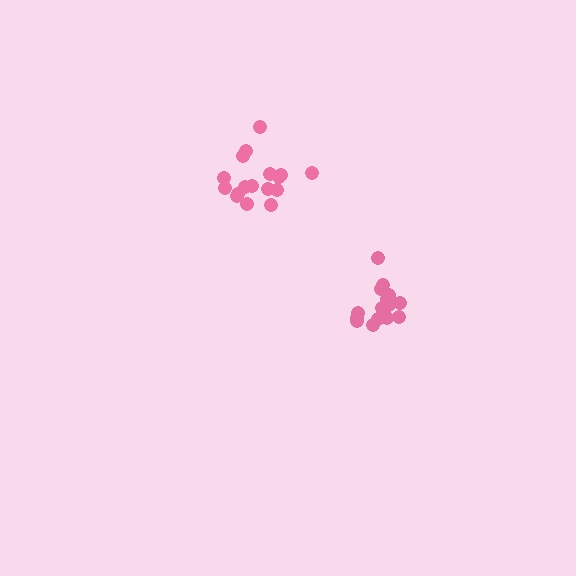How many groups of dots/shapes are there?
There are 2 groups.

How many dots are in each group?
Group 1: 15 dots, Group 2: 17 dots (32 total).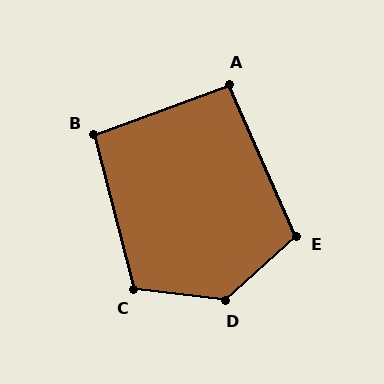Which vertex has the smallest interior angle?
A, at approximately 94 degrees.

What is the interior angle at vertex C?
Approximately 111 degrees (obtuse).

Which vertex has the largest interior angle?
D, at approximately 131 degrees.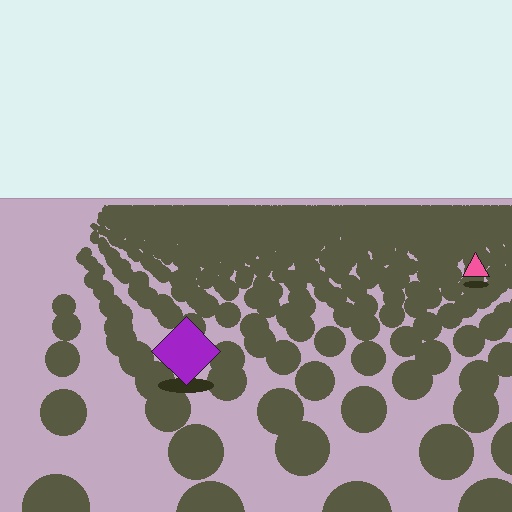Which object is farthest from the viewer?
The pink triangle is farthest from the viewer. It appears smaller and the ground texture around it is denser.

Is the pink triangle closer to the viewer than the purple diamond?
No. The purple diamond is closer — you can tell from the texture gradient: the ground texture is coarser near it.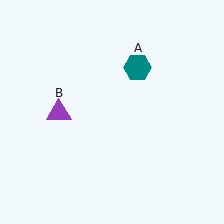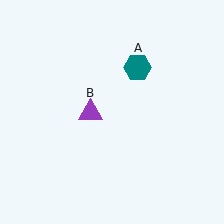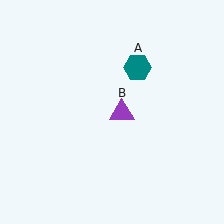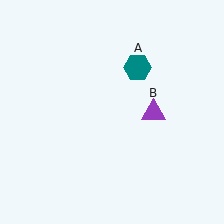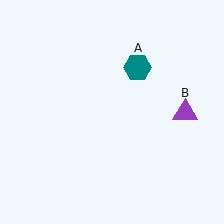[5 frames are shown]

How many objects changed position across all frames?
1 object changed position: purple triangle (object B).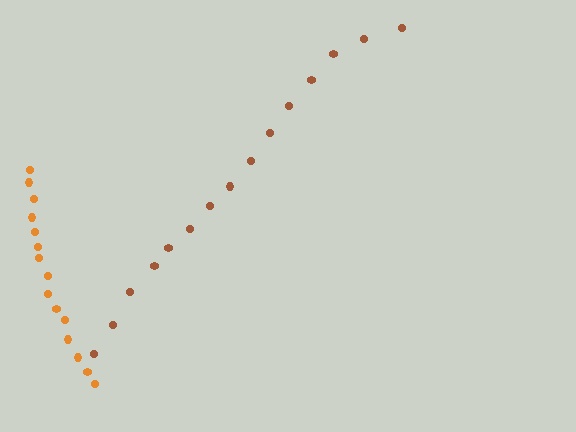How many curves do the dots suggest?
There are 2 distinct paths.